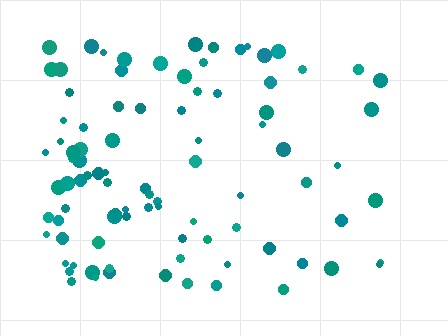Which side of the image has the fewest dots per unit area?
The right.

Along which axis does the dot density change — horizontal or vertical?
Horizontal.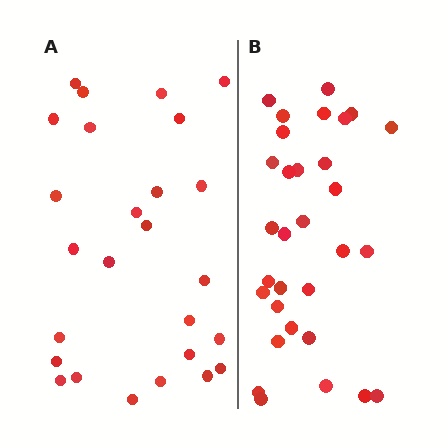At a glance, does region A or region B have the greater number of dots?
Region B (the right region) has more dots.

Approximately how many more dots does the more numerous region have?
Region B has about 5 more dots than region A.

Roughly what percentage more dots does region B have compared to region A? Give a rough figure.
About 20% more.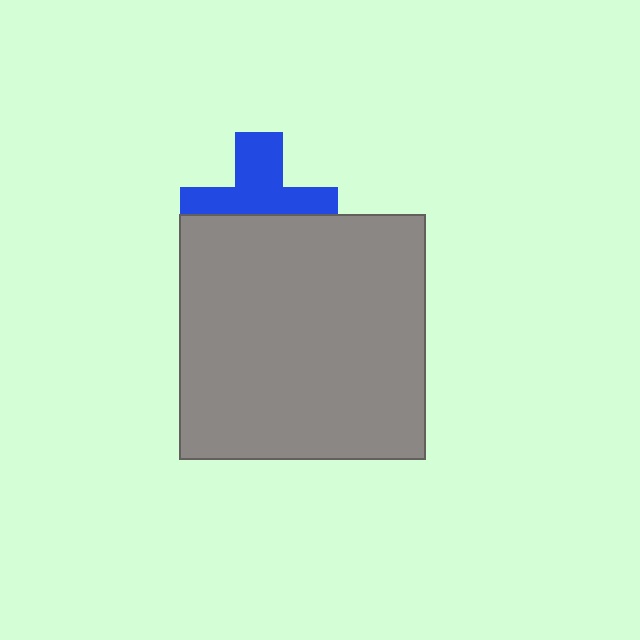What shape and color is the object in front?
The object in front is a gray square.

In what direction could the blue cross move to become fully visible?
The blue cross could move up. That would shift it out from behind the gray square entirely.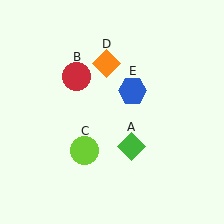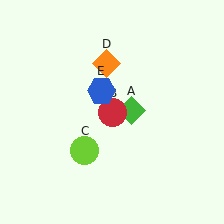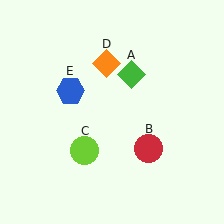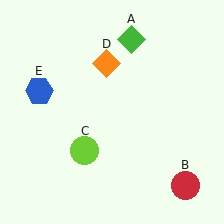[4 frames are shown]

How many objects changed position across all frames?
3 objects changed position: green diamond (object A), red circle (object B), blue hexagon (object E).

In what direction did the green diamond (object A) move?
The green diamond (object A) moved up.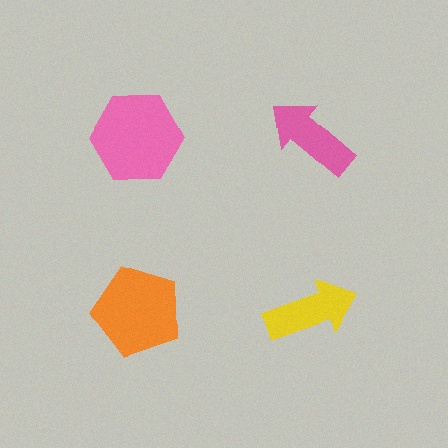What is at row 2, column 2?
A yellow arrow.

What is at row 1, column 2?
A pink arrow.